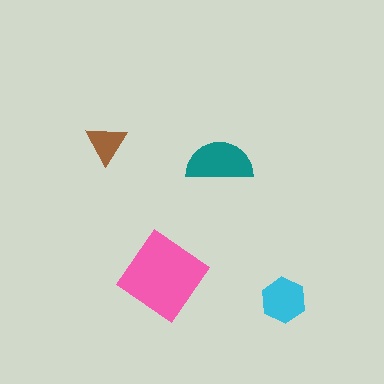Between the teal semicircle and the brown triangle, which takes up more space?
The teal semicircle.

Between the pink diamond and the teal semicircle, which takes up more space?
The pink diamond.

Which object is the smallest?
The brown triangle.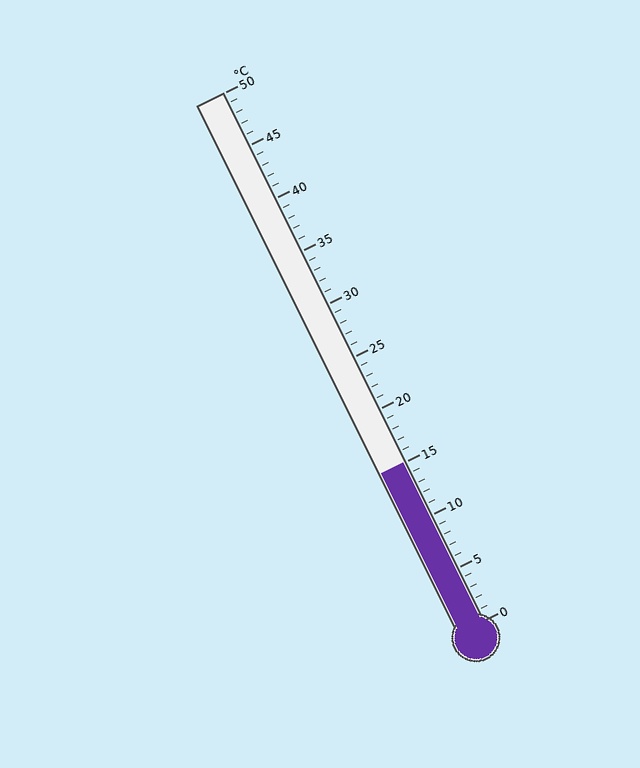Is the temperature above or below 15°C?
The temperature is at 15°C.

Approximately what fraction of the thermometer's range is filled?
The thermometer is filled to approximately 30% of its range.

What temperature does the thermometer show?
The thermometer shows approximately 15°C.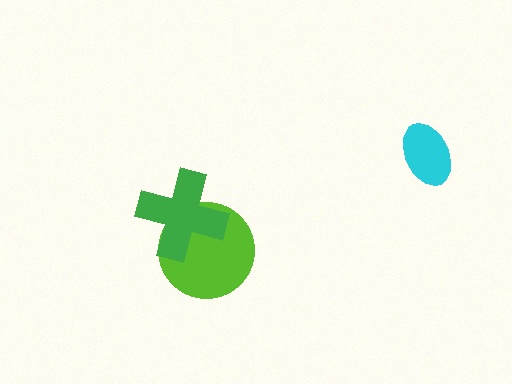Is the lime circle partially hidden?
Yes, it is partially covered by another shape.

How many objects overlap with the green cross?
1 object overlaps with the green cross.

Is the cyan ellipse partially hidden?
No, no other shape covers it.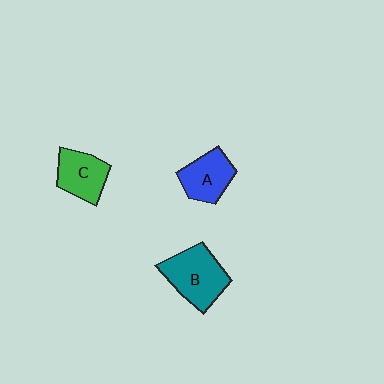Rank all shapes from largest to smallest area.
From largest to smallest: B (teal), C (green), A (blue).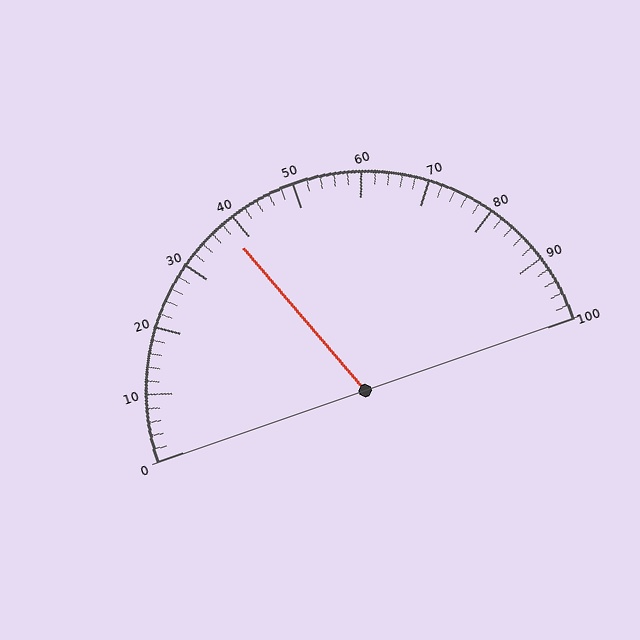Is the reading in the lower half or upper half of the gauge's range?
The reading is in the lower half of the range (0 to 100).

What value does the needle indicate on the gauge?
The needle indicates approximately 38.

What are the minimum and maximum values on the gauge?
The gauge ranges from 0 to 100.